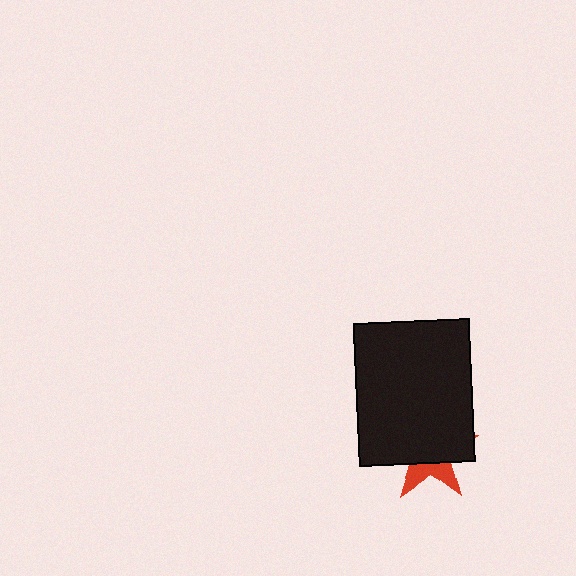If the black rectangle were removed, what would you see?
You would see the complete red star.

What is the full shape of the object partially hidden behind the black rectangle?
The partially hidden object is a red star.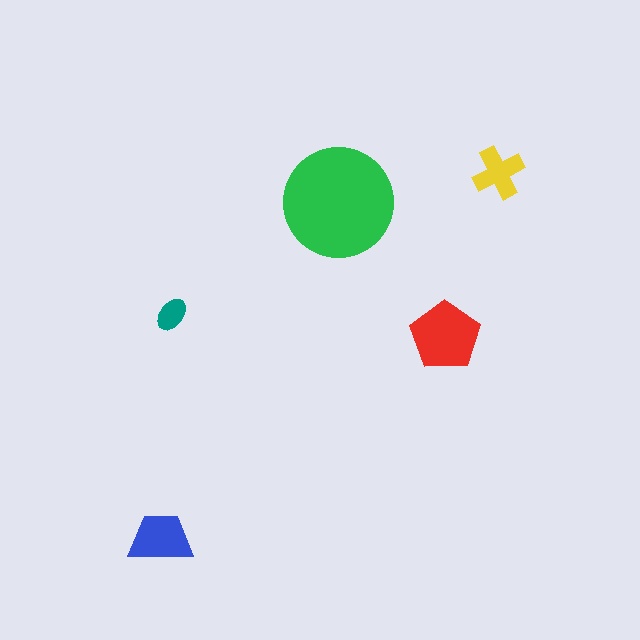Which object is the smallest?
The teal ellipse.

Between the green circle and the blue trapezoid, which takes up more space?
The green circle.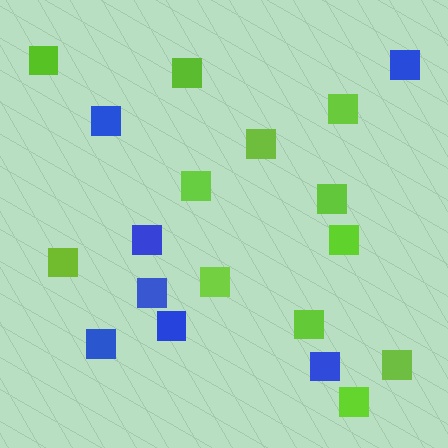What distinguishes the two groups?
There are 2 groups: one group of lime squares (12) and one group of blue squares (7).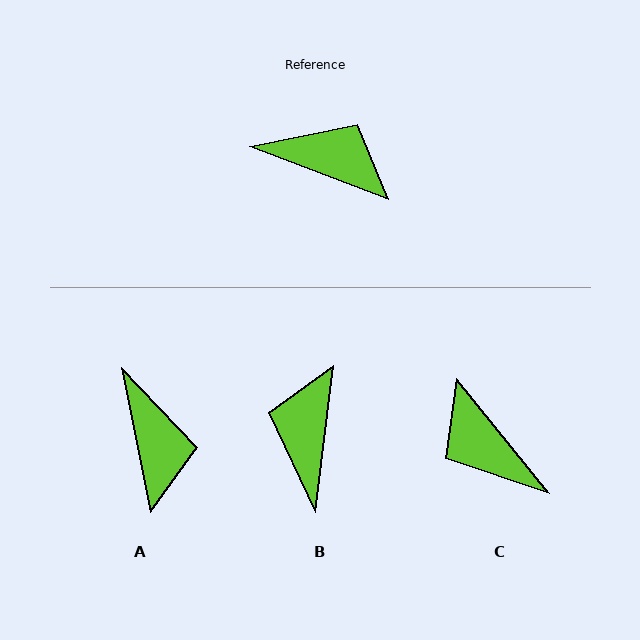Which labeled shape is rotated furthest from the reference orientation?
C, about 150 degrees away.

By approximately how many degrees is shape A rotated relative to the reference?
Approximately 58 degrees clockwise.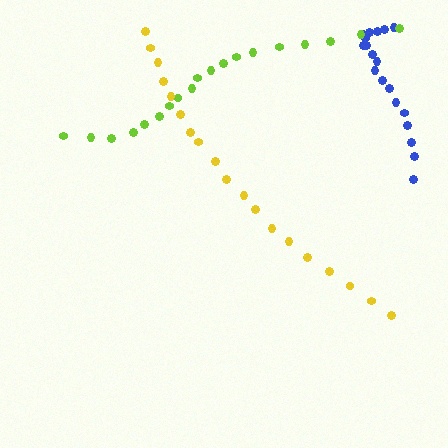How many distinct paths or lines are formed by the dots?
There are 3 distinct paths.